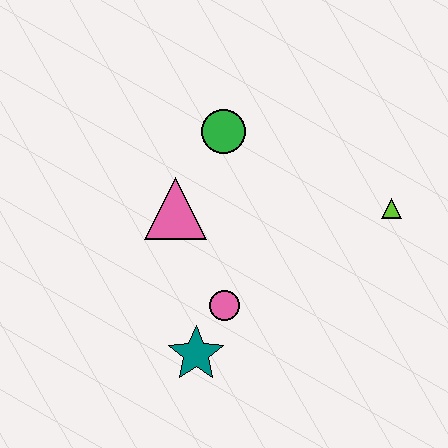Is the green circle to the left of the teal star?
No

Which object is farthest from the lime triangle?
The teal star is farthest from the lime triangle.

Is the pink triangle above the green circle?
No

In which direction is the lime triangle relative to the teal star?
The lime triangle is to the right of the teal star.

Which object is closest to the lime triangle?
The green circle is closest to the lime triangle.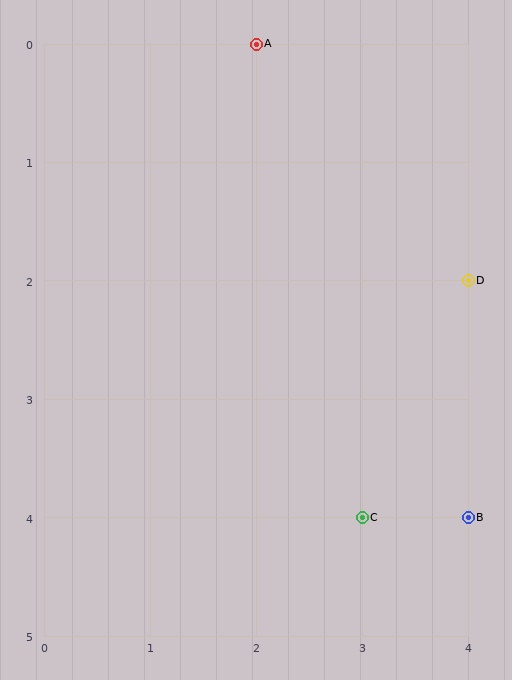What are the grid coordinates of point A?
Point A is at grid coordinates (2, 0).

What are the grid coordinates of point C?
Point C is at grid coordinates (3, 4).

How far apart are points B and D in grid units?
Points B and D are 2 rows apart.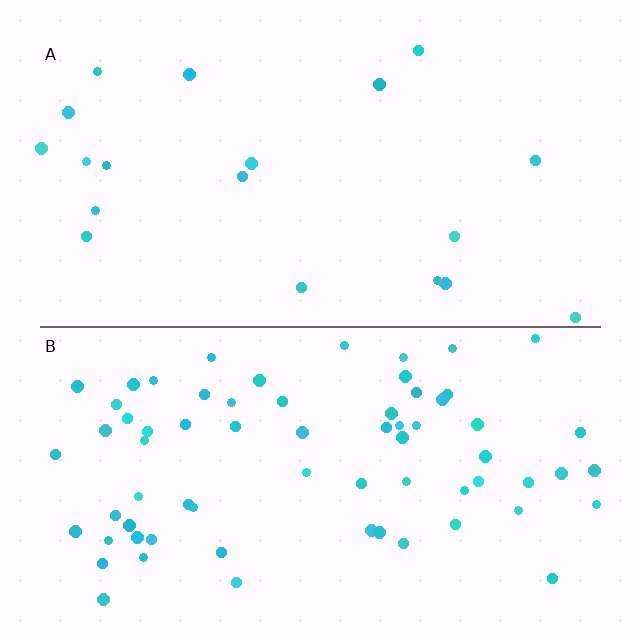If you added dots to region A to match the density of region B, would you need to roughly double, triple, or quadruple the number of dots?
Approximately quadruple.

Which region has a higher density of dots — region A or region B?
B (the bottom).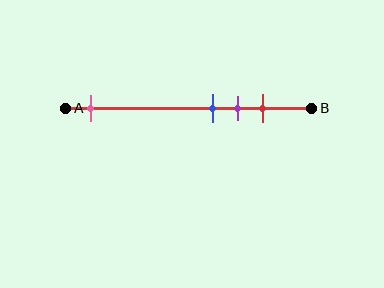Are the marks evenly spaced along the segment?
No, the marks are not evenly spaced.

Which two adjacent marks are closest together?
The blue and purple marks are the closest adjacent pair.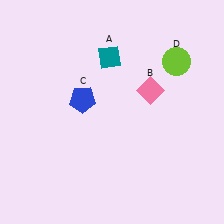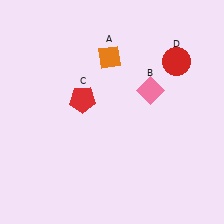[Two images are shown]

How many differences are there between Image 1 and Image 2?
There are 3 differences between the two images.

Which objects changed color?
A changed from teal to orange. C changed from blue to red. D changed from lime to red.